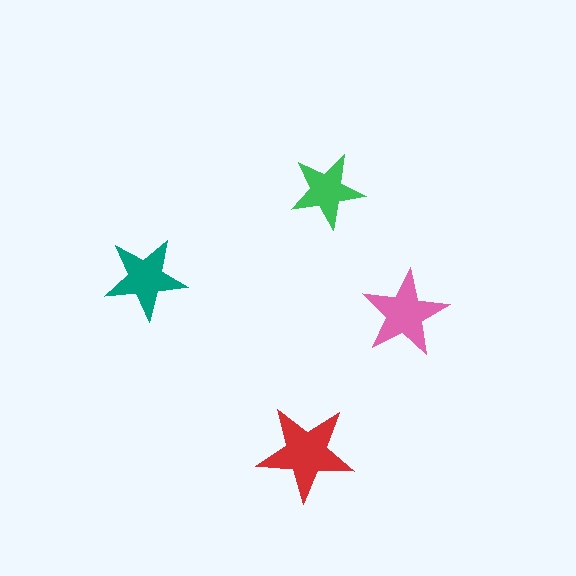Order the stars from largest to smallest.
the red one, the pink one, the teal one, the green one.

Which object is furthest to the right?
The pink star is rightmost.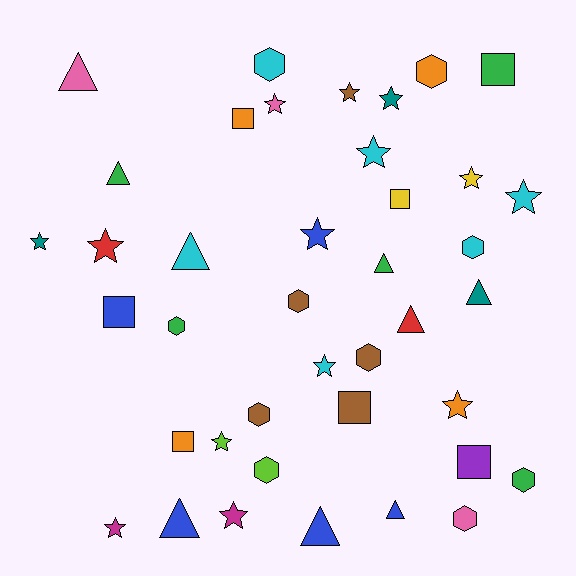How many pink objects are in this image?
There are 3 pink objects.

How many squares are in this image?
There are 7 squares.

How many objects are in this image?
There are 40 objects.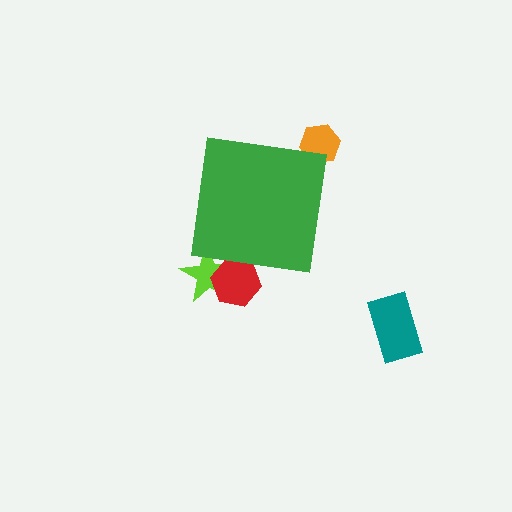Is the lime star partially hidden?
Yes, the lime star is partially hidden behind the green square.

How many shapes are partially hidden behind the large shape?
3 shapes are partially hidden.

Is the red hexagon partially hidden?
Yes, the red hexagon is partially hidden behind the green square.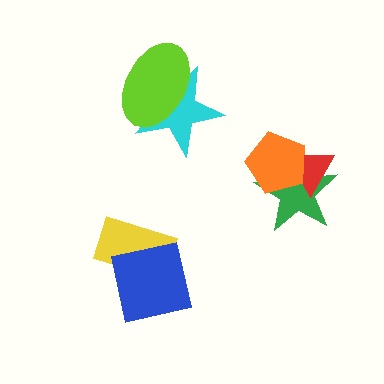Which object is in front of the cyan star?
The lime ellipse is in front of the cyan star.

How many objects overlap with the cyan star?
1 object overlaps with the cyan star.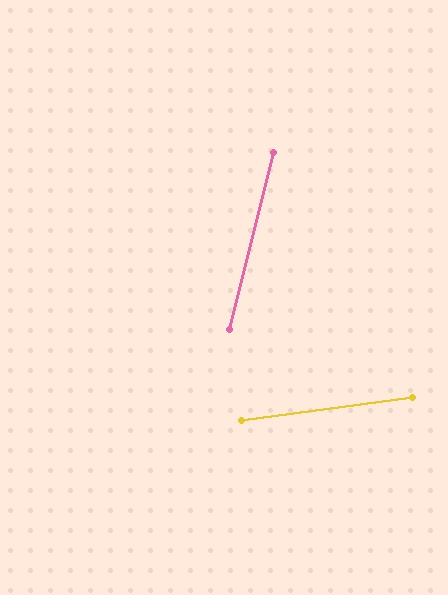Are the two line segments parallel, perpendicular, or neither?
Neither parallel nor perpendicular — they differ by about 69°.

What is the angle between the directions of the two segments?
Approximately 69 degrees.